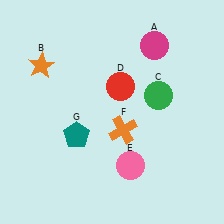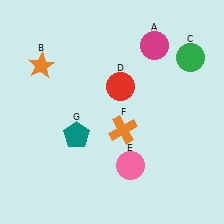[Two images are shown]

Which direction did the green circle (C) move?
The green circle (C) moved up.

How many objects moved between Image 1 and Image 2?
1 object moved between the two images.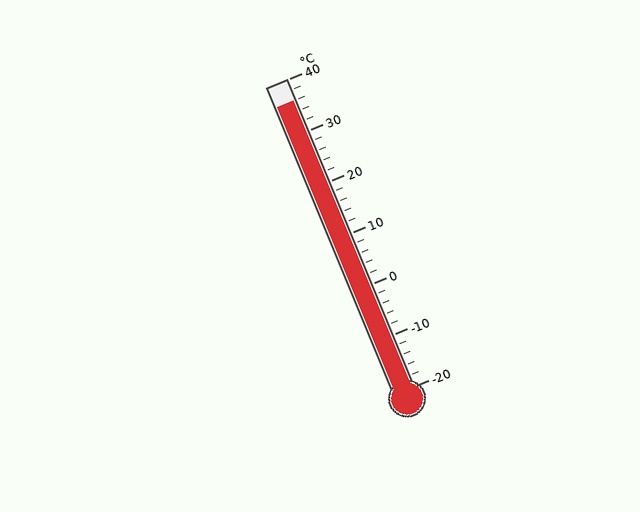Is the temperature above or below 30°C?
The temperature is above 30°C.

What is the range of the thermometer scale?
The thermometer scale ranges from -20°C to 40°C.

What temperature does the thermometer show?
The thermometer shows approximately 36°C.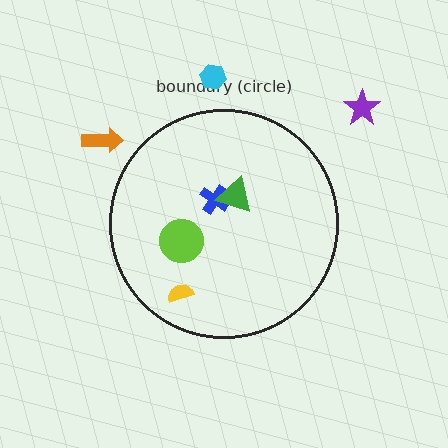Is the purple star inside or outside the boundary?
Outside.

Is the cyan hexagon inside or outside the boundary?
Outside.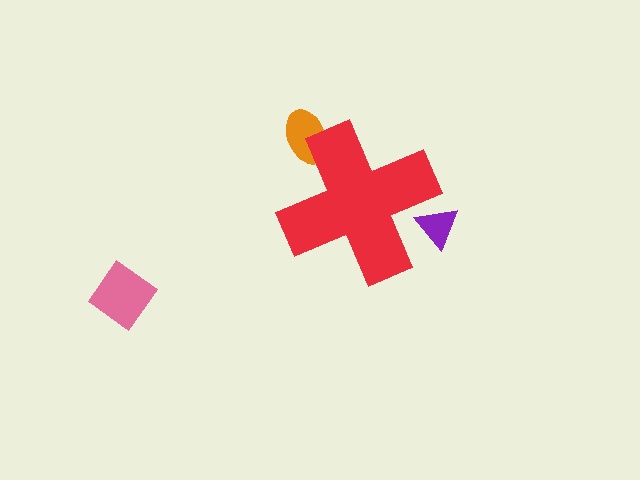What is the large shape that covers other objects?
A red cross.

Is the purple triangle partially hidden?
Yes, the purple triangle is partially hidden behind the red cross.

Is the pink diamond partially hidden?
No, the pink diamond is fully visible.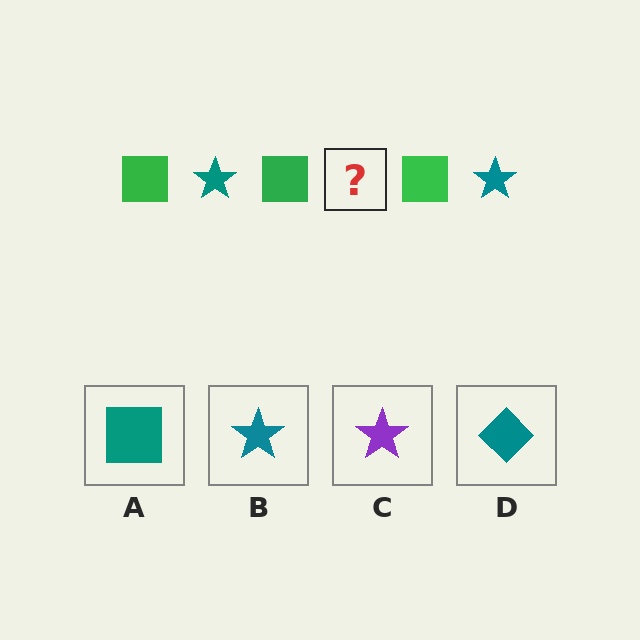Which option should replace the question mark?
Option B.